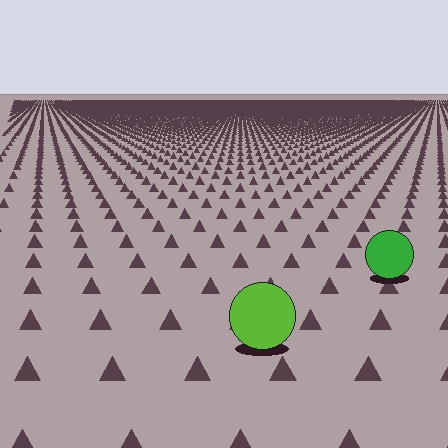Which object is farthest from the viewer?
The green circle is farthest from the viewer. It appears smaller and the ground texture around it is denser.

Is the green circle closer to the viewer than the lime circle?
No. The lime circle is closer — you can tell from the texture gradient: the ground texture is coarser near it.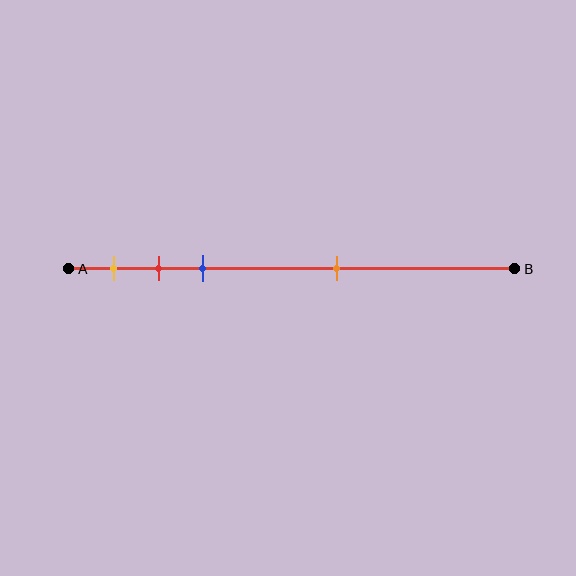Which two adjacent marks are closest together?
The red and blue marks are the closest adjacent pair.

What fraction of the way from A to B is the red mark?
The red mark is approximately 20% (0.2) of the way from A to B.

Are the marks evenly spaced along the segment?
No, the marks are not evenly spaced.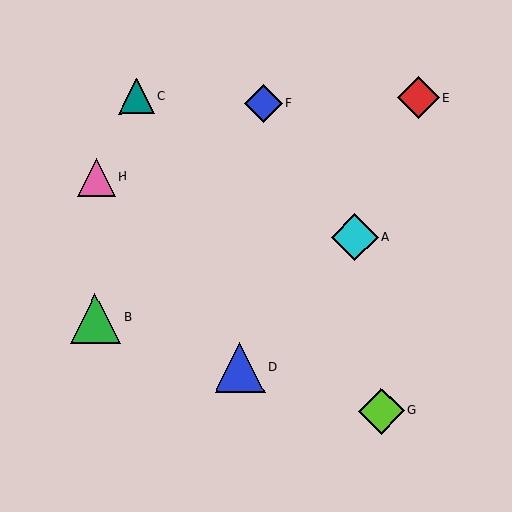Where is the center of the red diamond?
The center of the red diamond is at (419, 98).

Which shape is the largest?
The green triangle (labeled B) is the largest.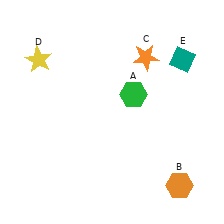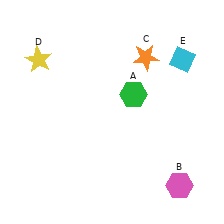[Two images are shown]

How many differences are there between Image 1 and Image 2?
There are 2 differences between the two images.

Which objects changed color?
B changed from orange to pink. E changed from teal to cyan.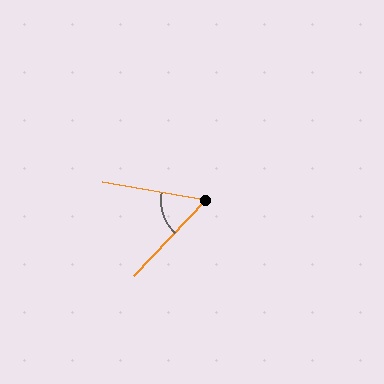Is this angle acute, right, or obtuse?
It is acute.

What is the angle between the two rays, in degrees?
Approximately 57 degrees.